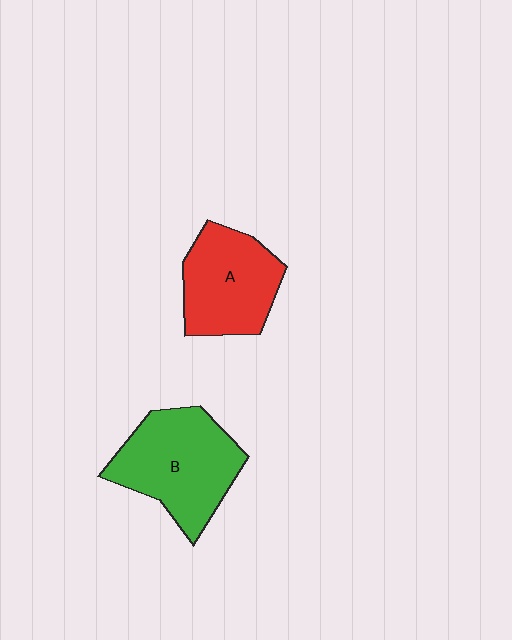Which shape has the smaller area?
Shape A (red).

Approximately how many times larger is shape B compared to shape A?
Approximately 1.2 times.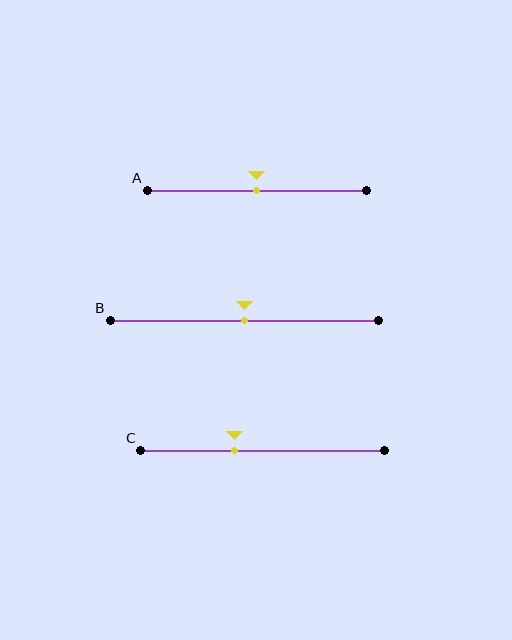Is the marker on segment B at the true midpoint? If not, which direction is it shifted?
Yes, the marker on segment B is at the true midpoint.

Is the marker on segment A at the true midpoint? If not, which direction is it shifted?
Yes, the marker on segment A is at the true midpoint.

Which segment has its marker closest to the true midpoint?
Segment A has its marker closest to the true midpoint.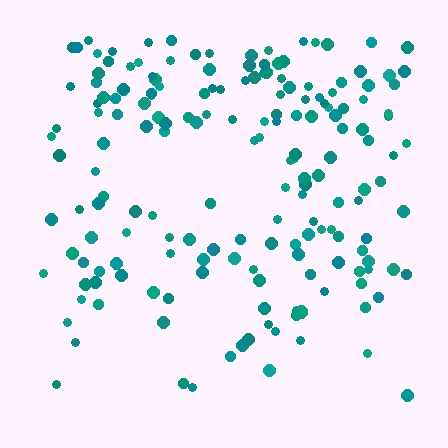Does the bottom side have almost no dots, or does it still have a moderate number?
Still a moderate number, just noticeably fewer than the top.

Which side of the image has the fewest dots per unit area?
The bottom.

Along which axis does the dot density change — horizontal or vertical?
Vertical.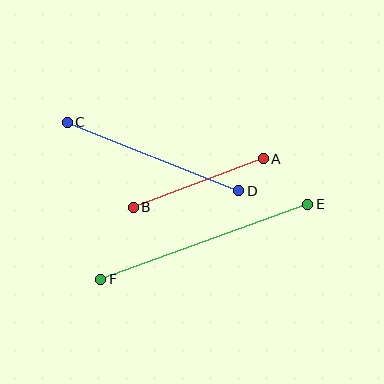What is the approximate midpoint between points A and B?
The midpoint is at approximately (198, 183) pixels.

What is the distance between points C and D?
The distance is approximately 185 pixels.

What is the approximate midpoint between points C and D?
The midpoint is at approximately (153, 157) pixels.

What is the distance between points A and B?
The distance is approximately 139 pixels.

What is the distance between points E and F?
The distance is approximately 220 pixels.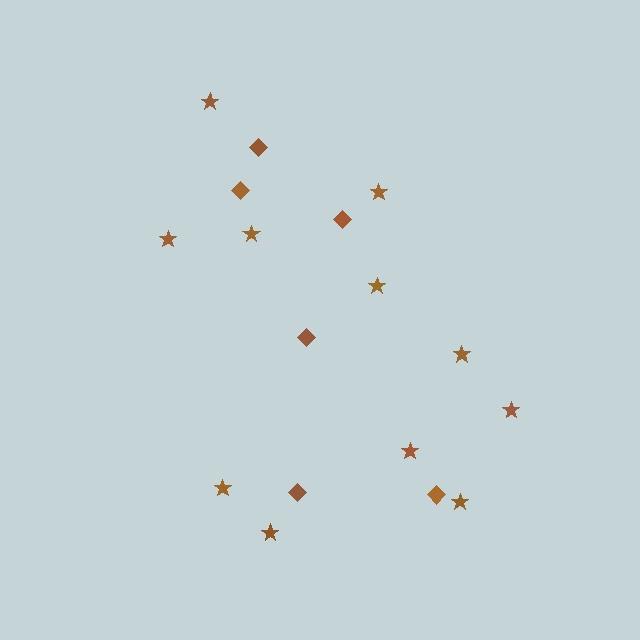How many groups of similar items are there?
There are 2 groups: one group of stars (11) and one group of diamonds (6).